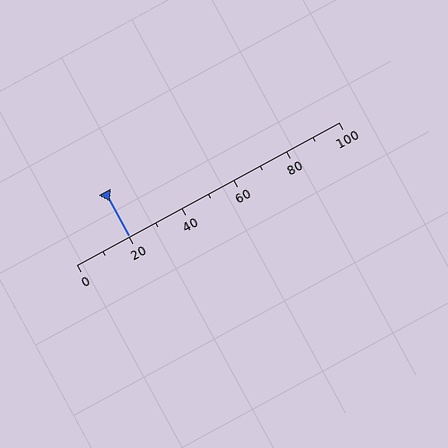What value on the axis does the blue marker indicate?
The marker indicates approximately 20.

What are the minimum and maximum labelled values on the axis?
The axis runs from 0 to 100.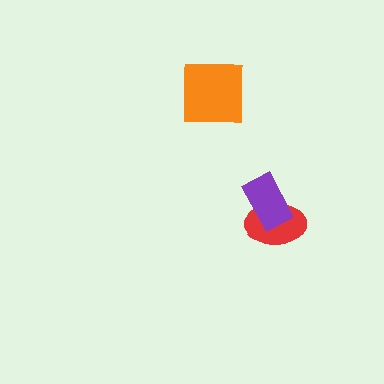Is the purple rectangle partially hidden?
No, no other shape covers it.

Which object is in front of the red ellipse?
The purple rectangle is in front of the red ellipse.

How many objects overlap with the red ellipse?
1 object overlaps with the red ellipse.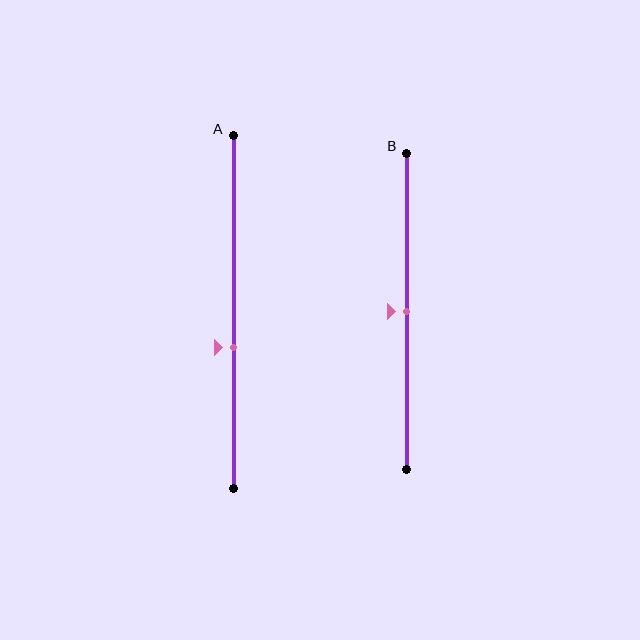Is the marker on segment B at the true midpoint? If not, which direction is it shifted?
Yes, the marker on segment B is at the true midpoint.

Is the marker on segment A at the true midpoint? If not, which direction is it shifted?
No, the marker on segment A is shifted downward by about 10% of the segment length.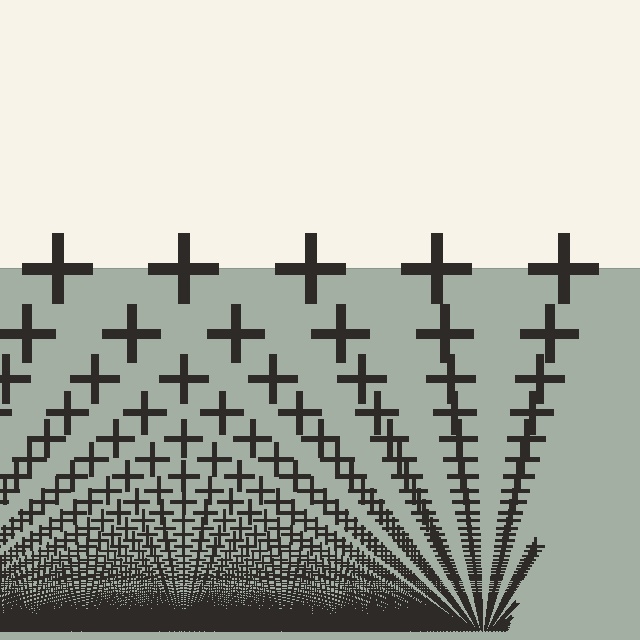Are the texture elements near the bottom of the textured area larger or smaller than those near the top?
Smaller. The gradient is inverted — elements near the bottom are smaller and denser.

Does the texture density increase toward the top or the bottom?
Density increases toward the bottom.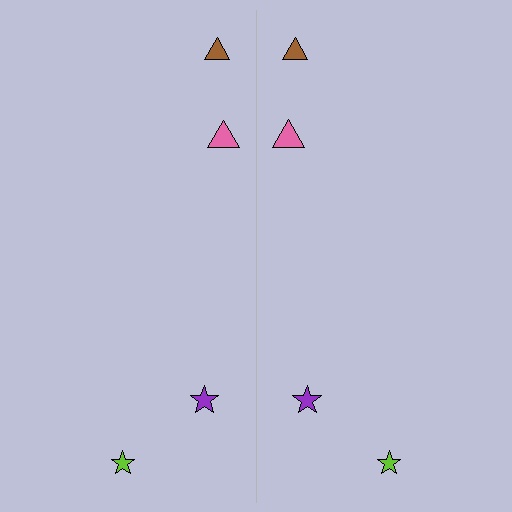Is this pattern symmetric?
Yes, this pattern has bilateral (reflection) symmetry.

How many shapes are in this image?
There are 8 shapes in this image.